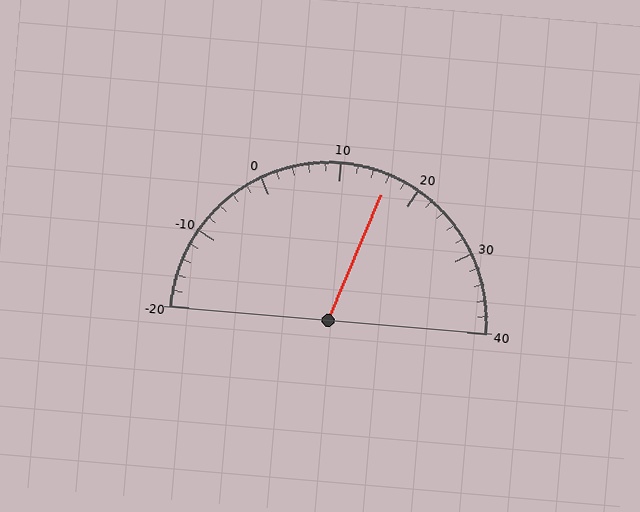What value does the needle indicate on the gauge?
The needle indicates approximately 16.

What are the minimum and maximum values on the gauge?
The gauge ranges from -20 to 40.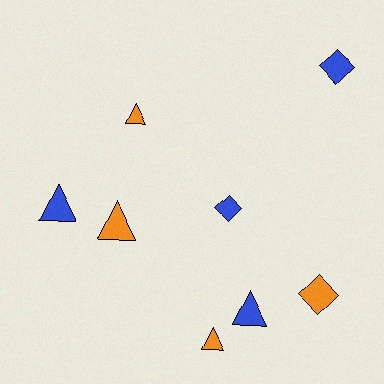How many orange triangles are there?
There are 3 orange triangles.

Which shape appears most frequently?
Triangle, with 5 objects.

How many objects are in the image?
There are 8 objects.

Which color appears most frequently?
Blue, with 4 objects.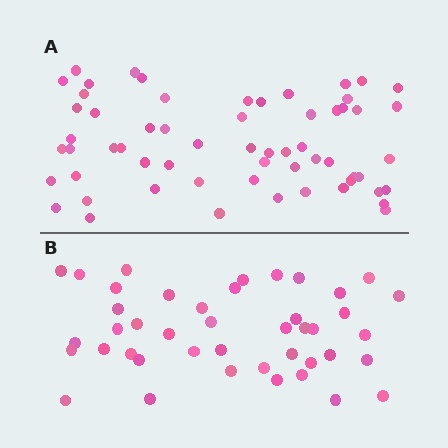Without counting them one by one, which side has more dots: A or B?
Region A (the top region) has more dots.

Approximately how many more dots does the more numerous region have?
Region A has approximately 15 more dots than region B.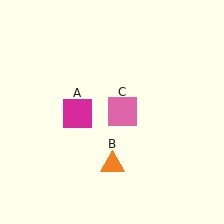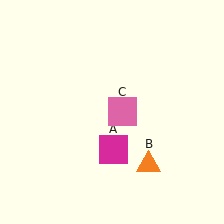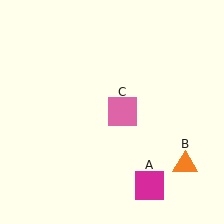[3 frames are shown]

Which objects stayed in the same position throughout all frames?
Pink square (object C) remained stationary.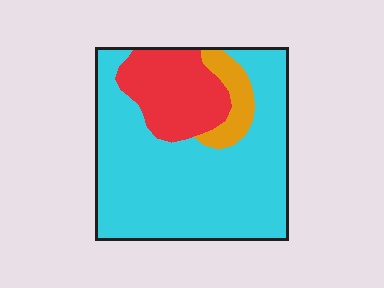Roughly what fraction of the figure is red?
Red covers roughly 20% of the figure.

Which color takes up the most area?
Cyan, at roughly 70%.